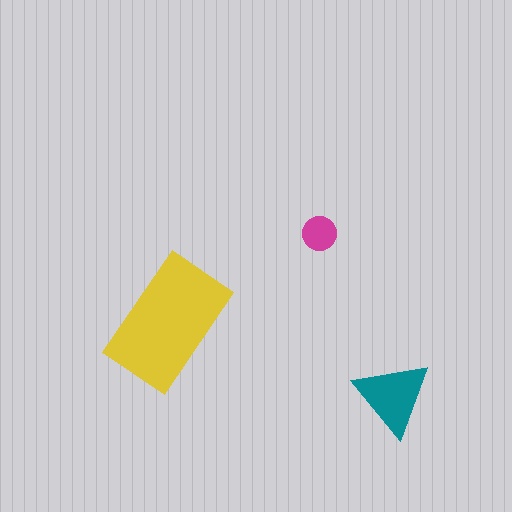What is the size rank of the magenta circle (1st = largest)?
3rd.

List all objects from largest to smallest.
The yellow rectangle, the teal triangle, the magenta circle.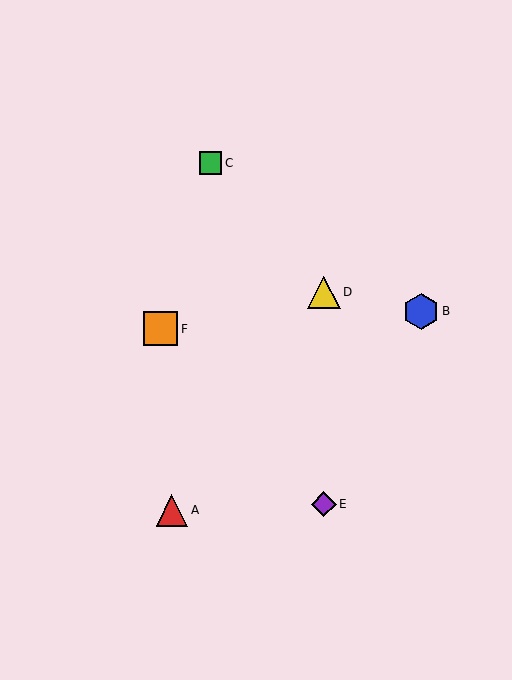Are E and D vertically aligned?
Yes, both are at x≈324.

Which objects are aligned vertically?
Objects D, E are aligned vertically.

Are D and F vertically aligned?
No, D is at x≈324 and F is at x≈161.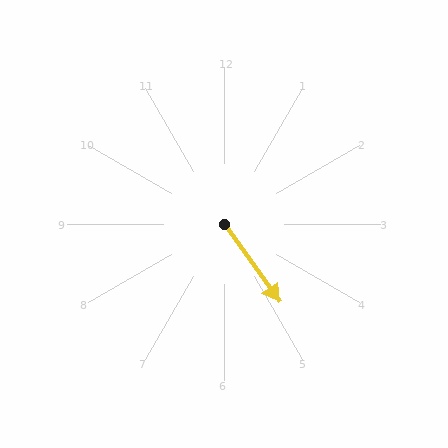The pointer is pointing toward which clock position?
Roughly 5 o'clock.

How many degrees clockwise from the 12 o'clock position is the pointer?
Approximately 144 degrees.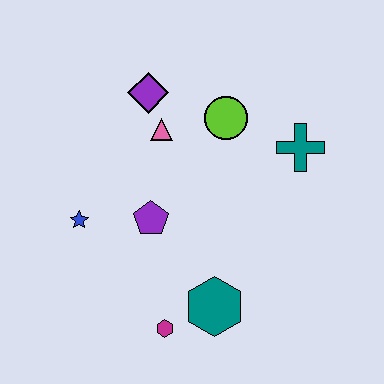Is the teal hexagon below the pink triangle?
Yes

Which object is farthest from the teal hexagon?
The purple diamond is farthest from the teal hexagon.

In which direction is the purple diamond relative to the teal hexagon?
The purple diamond is above the teal hexagon.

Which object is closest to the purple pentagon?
The blue star is closest to the purple pentagon.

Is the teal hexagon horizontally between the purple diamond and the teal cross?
Yes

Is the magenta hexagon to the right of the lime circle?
No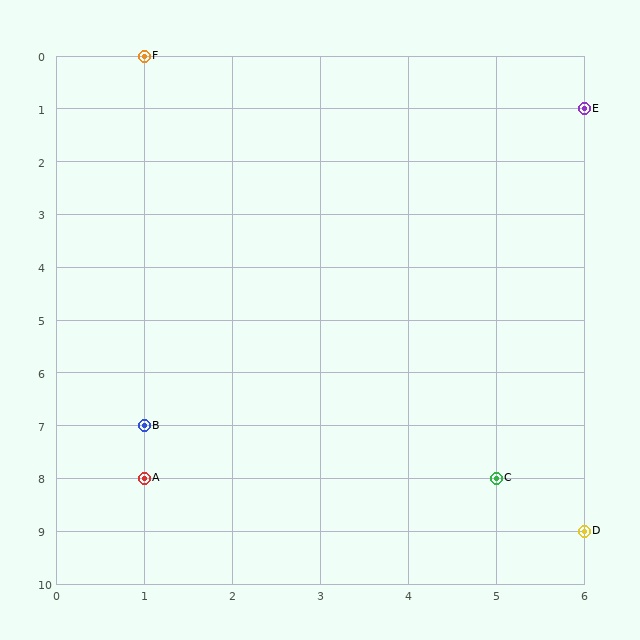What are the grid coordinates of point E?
Point E is at grid coordinates (6, 1).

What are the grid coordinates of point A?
Point A is at grid coordinates (1, 8).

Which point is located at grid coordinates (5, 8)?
Point C is at (5, 8).